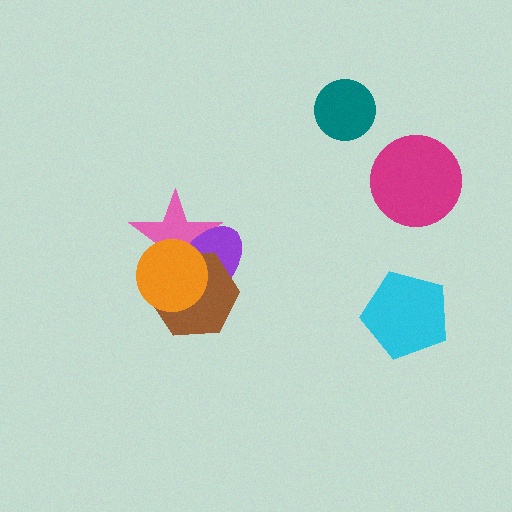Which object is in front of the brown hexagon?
The orange circle is in front of the brown hexagon.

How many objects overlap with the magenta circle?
0 objects overlap with the magenta circle.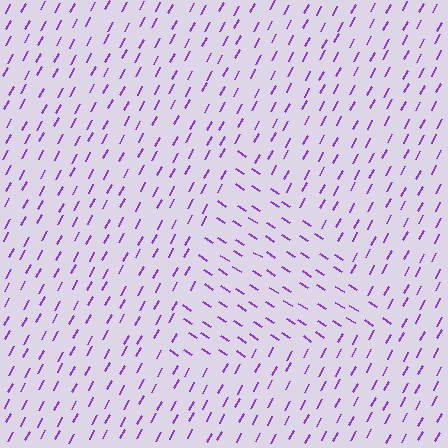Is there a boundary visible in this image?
Yes, there is a texture boundary formed by a change in line orientation.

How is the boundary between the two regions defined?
The boundary is defined purely by a change in line orientation (approximately 85 degrees difference). All lines are the same color and thickness.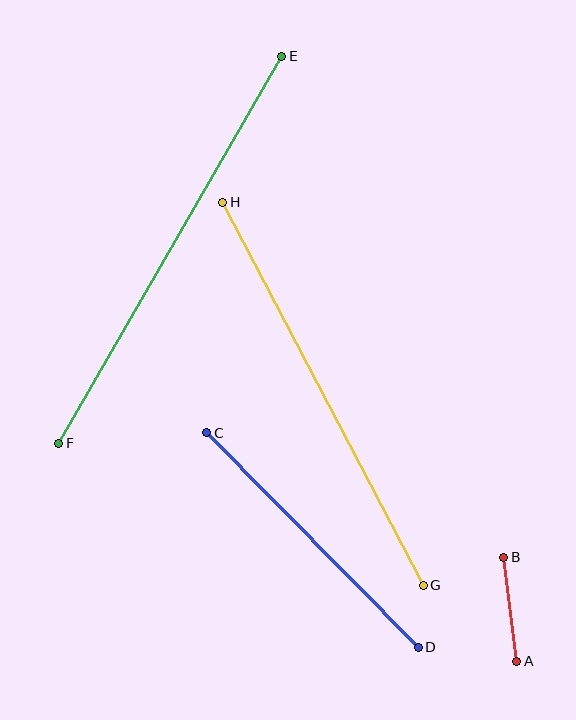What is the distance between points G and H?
The distance is approximately 432 pixels.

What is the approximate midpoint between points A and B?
The midpoint is at approximately (510, 609) pixels.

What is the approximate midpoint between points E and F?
The midpoint is at approximately (170, 250) pixels.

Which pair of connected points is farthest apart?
Points E and F are farthest apart.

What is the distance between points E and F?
The distance is approximately 446 pixels.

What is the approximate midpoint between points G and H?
The midpoint is at approximately (323, 394) pixels.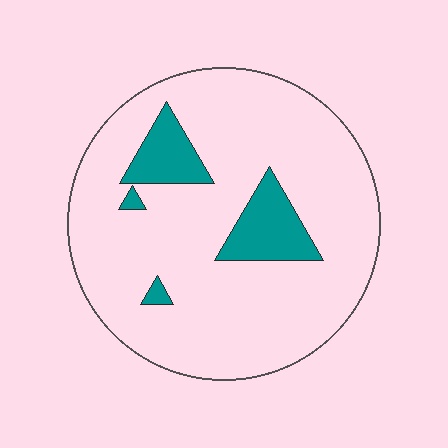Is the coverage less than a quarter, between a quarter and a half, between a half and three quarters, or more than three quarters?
Less than a quarter.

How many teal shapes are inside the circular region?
4.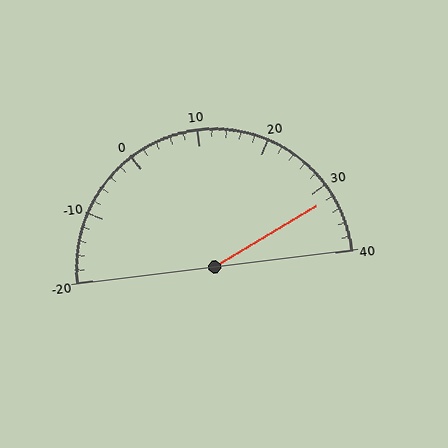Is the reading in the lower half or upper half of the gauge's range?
The reading is in the upper half of the range (-20 to 40).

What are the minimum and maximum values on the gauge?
The gauge ranges from -20 to 40.